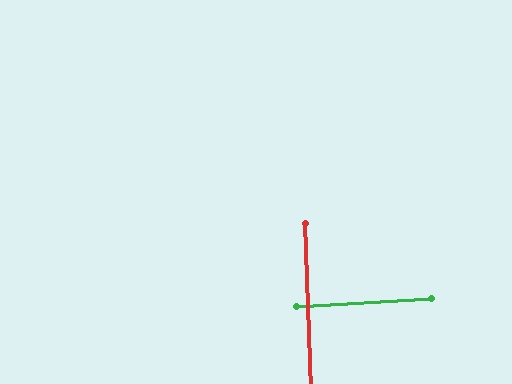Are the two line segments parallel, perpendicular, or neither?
Perpendicular — they meet at approximately 88°.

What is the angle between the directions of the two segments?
Approximately 88 degrees.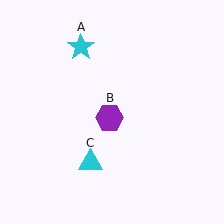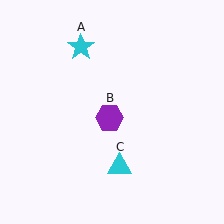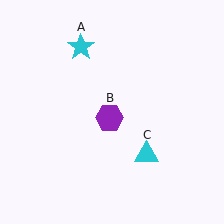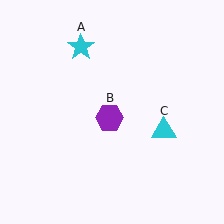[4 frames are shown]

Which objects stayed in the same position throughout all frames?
Cyan star (object A) and purple hexagon (object B) remained stationary.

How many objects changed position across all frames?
1 object changed position: cyan triangle (object C).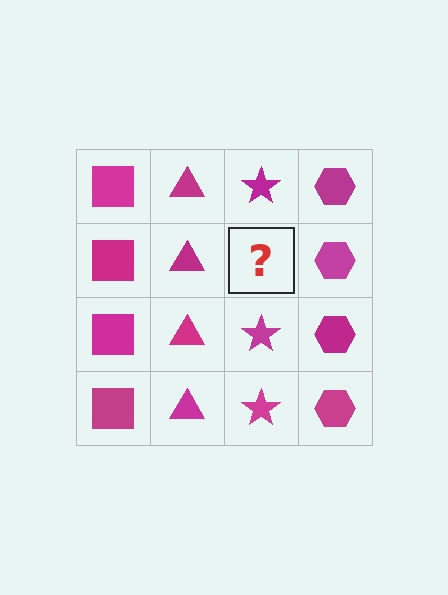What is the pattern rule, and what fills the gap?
The rule is that each column has a consistent shape. The gap should be filled with a magenta star.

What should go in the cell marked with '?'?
The missing cell should contain a magenta star.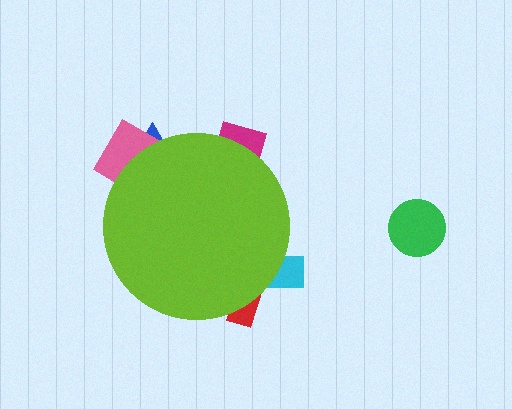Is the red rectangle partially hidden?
Yes, the red rectangle is partially hidden behind the lime circle.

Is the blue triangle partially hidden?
Yes, the blue triangle is partially hidden behind the lime circle.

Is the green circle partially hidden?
No, the green circle is fully visible.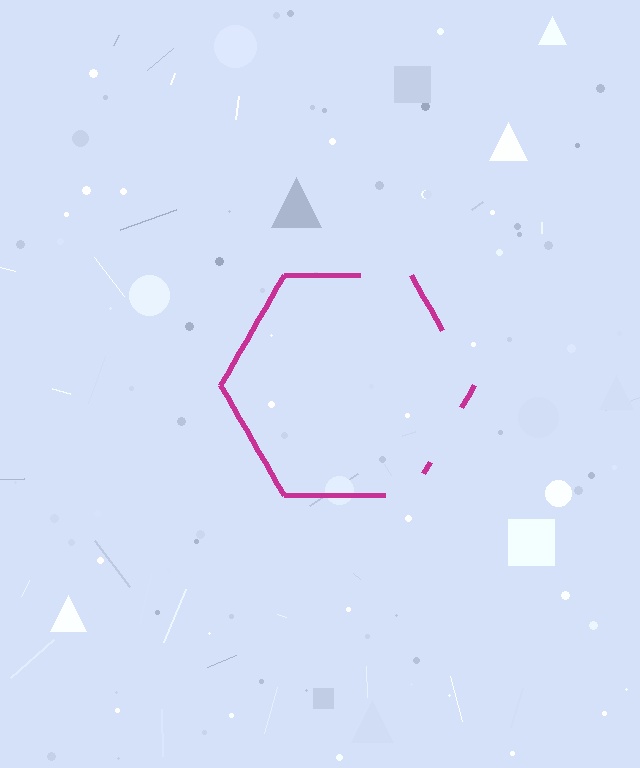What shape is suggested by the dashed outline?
The dashed outline suggests a hexagon.